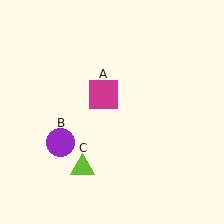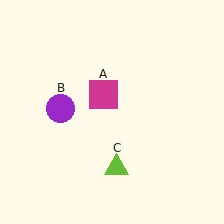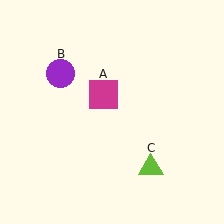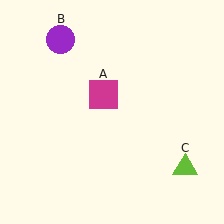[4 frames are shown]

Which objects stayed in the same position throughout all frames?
Magenta square (object A) remained stationary.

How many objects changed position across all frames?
2 objects changed position: purple circle (object B), lime triangle (object C).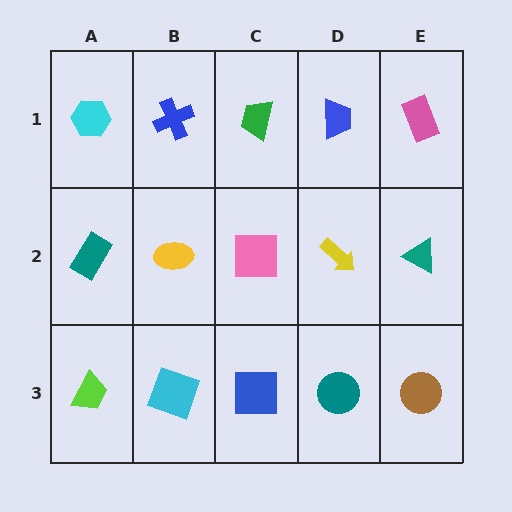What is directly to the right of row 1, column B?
A green trapezoid.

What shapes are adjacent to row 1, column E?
A teal triangle (row 2, column E), a blue trapezoid (row 1, column D).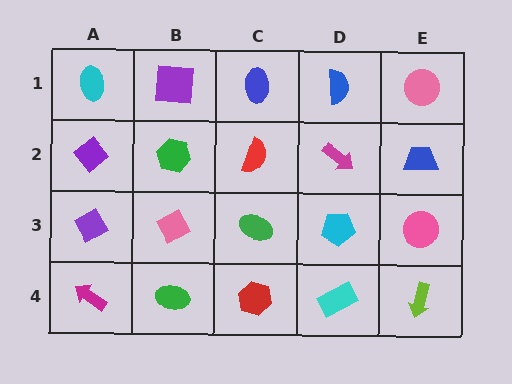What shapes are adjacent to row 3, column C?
A red semicircle (row 2, column C), a red hexagon (row 4, column C), a pink diamond (row 3, column B), a cyan pentagon (row 3, column D).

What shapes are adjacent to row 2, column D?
A blue semicircle (row 1, column D), a cyan pentagon (row 3, column D), a red semicircle (row 2, column C), a blue trapezoid (row 2, column E).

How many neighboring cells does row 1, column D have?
3.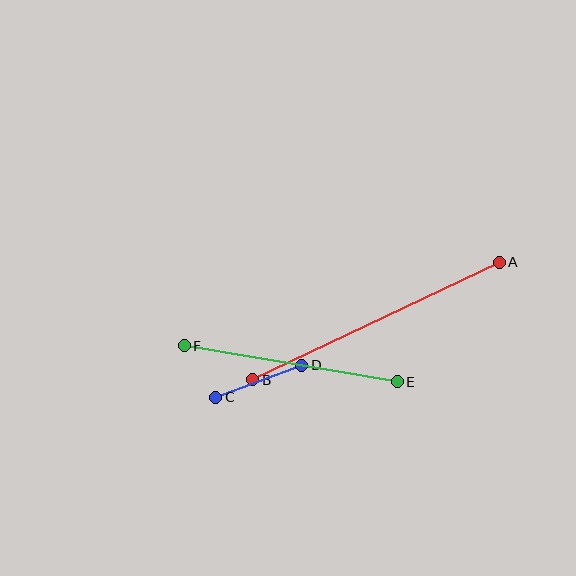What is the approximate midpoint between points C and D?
The midpoint is at approximately (259, 381) pixels.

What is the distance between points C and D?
The distance is approximately 92 pixels.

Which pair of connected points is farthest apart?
Points A and B are farthest apart.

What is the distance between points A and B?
The distance is approximately 273 pixels.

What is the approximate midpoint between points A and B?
The midpoint is at approximately (376, 321) pixels.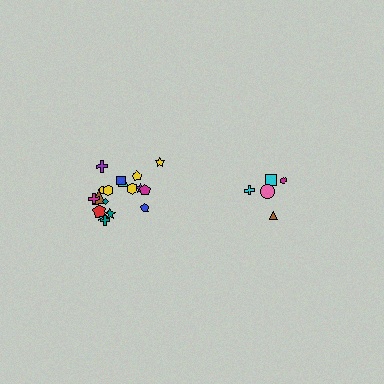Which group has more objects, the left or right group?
The left group.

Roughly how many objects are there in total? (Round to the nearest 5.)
Roughly 25 objects in total.